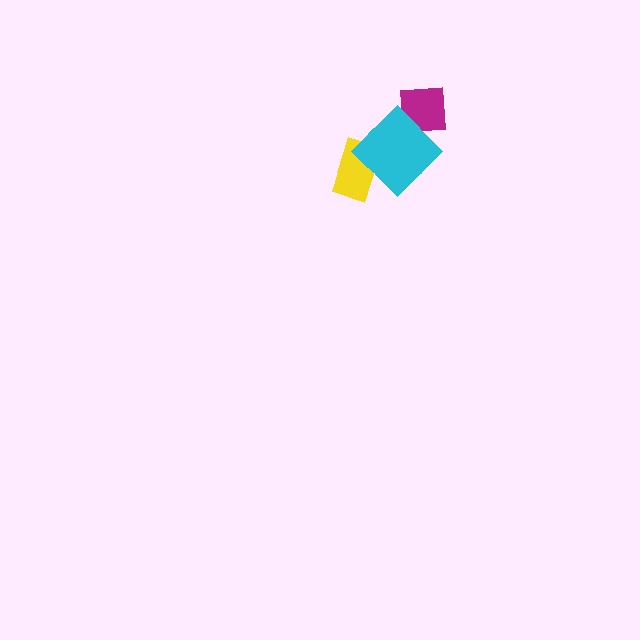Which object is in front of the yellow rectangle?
The cyan diamond is in front of the yellow rectangle.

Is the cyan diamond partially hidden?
No, no other shape covers it.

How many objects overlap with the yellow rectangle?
1 object overlaps with the yellow rectangle.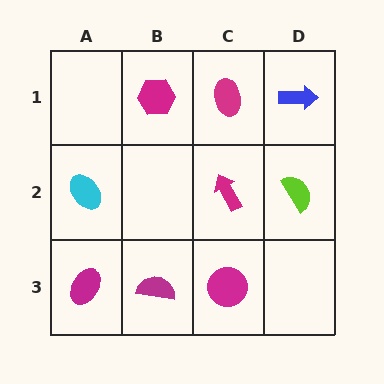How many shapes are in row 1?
3 shapes.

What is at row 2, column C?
A magenta arrow.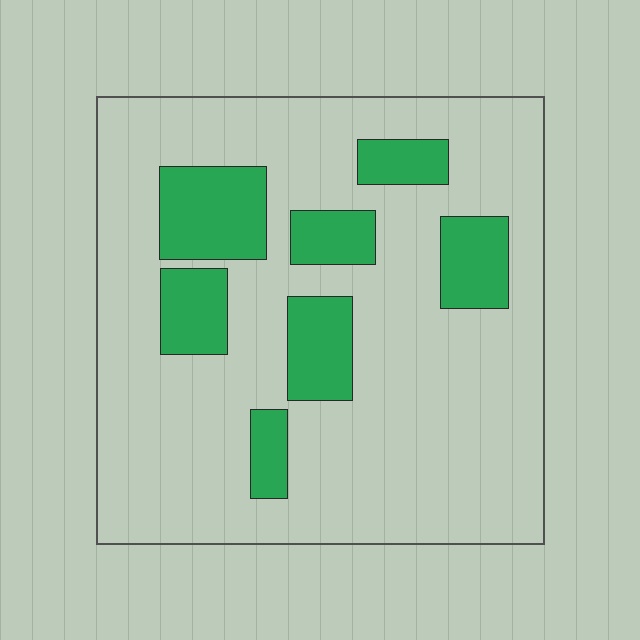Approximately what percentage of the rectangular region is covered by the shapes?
Approximately 20%.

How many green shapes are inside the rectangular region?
7.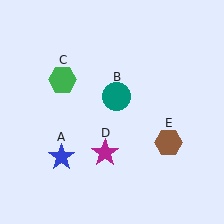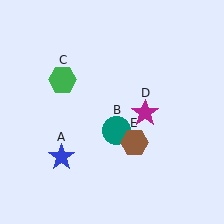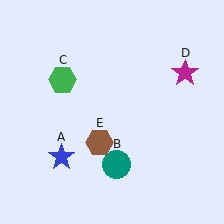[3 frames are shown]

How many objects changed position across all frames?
3 objects changed position: teal circle (object B), magenta star (object D), brown hexagon (object E).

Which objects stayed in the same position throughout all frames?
Blue star (object A) and green hexagon (object C) remained stationary.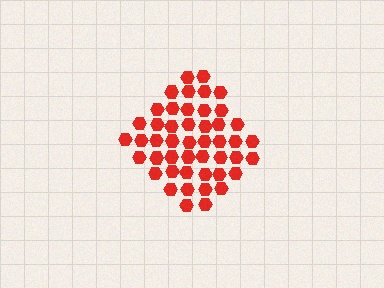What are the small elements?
The small elements are hexagons.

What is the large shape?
The large shape is a diamond.